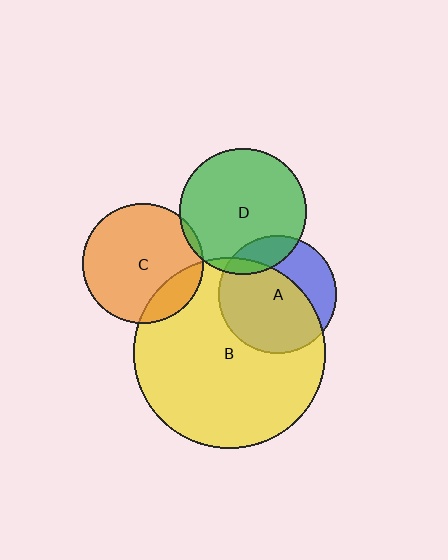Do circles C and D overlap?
Yes.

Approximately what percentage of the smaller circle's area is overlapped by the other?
Approximately 5%.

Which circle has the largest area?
Circle B (yellow).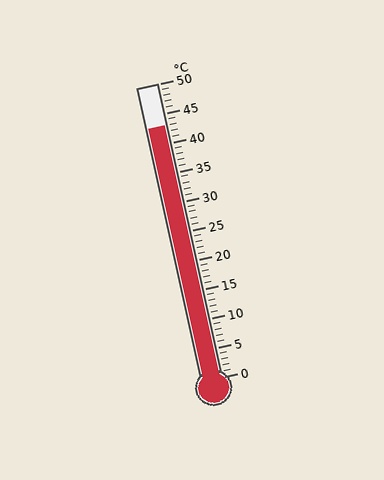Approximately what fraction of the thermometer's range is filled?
The thermometer is filled to approximately 85% of its range.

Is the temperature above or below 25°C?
The temperature is above 25°C.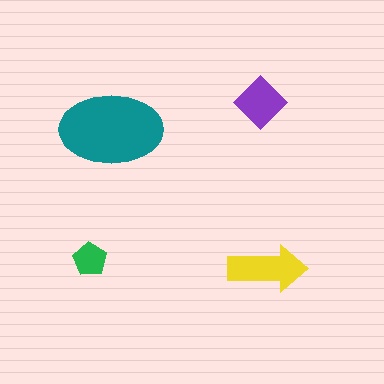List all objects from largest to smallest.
The teal ellipse, the yellow arrow, the purple diamond, the green pentagon.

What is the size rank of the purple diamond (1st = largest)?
3rd.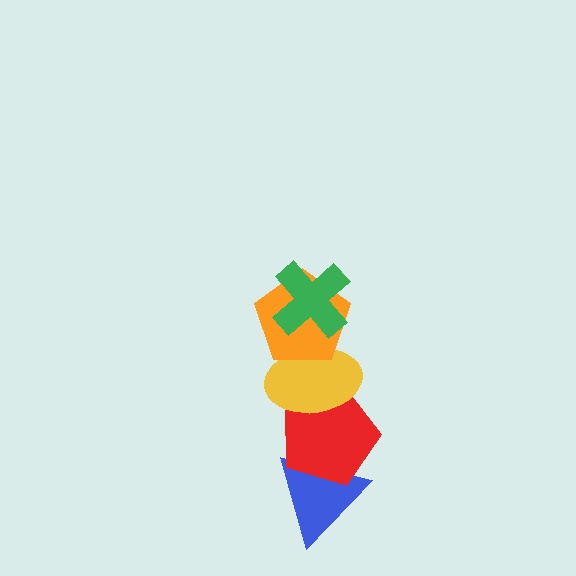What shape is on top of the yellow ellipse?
The orange pentagon is on top of the yellow ellipse.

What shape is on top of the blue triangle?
The red pentagon is on top of the blue triangle.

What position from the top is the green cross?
The green cross is 1st from the top.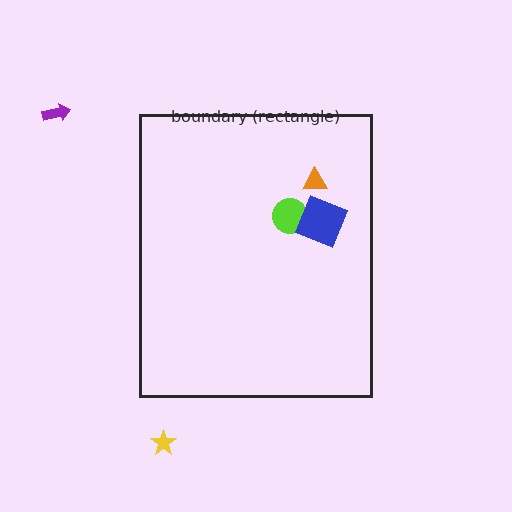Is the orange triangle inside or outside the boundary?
Inside.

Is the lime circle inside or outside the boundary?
Inside.